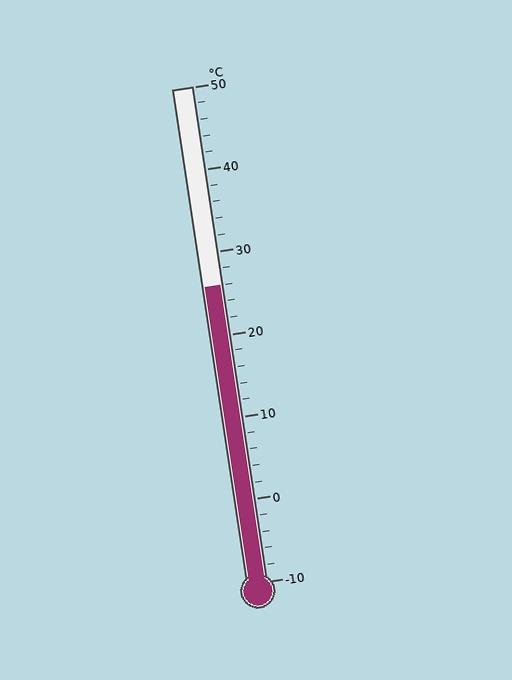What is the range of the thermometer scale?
The thermometer scale ranges from -10°C to 50°C.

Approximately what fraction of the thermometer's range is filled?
The thermometer is filled to approximately 60% of its range.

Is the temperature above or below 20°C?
The temperature is above 20°C.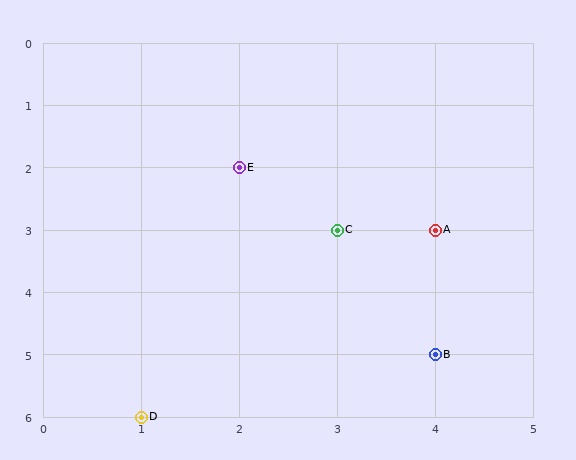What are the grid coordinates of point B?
Point B is at grid coordinates (4, 5).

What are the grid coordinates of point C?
Point C is at grid coordinates (3, 3).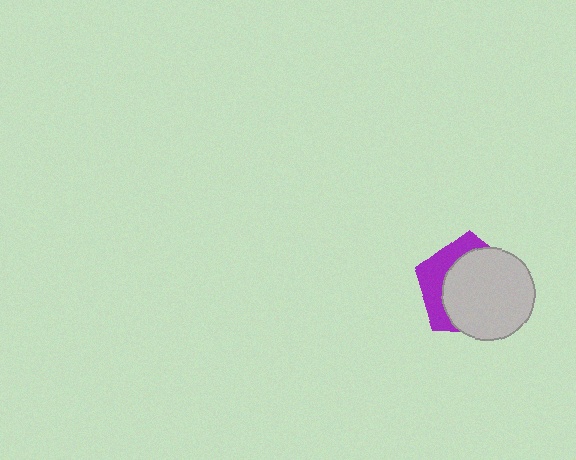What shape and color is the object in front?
The object in front is a light gray circle.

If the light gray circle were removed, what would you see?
You would see the complete purple pentagon.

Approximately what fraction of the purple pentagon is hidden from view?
Roughly 67% of the purple pentagon is hidden behind the light gray circle.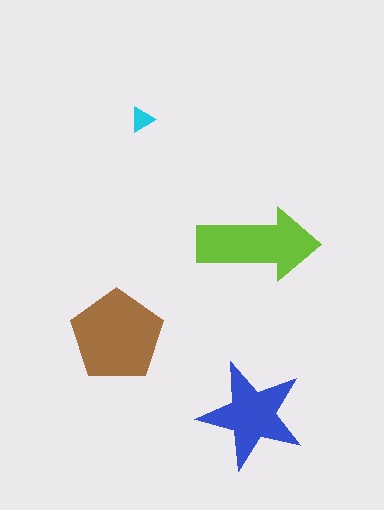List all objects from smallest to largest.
The cyan triangle, the blue star, the lime arrow, the brown pentagon.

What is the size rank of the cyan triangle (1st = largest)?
4th.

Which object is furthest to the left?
The brown pentagon is leftmost.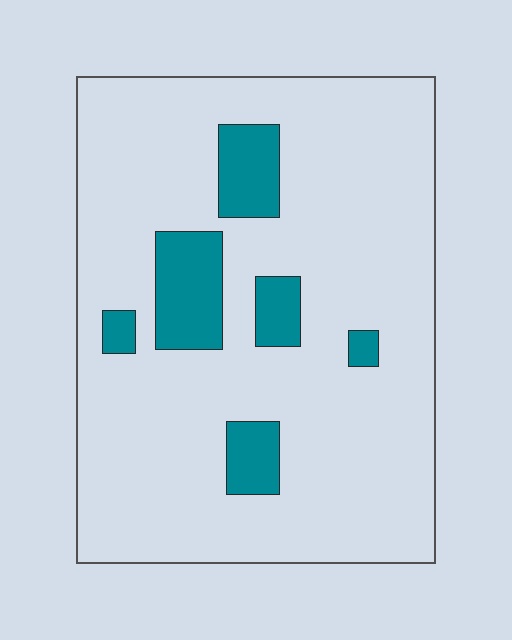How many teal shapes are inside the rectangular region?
6.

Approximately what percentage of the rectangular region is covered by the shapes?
Approximately 15%.